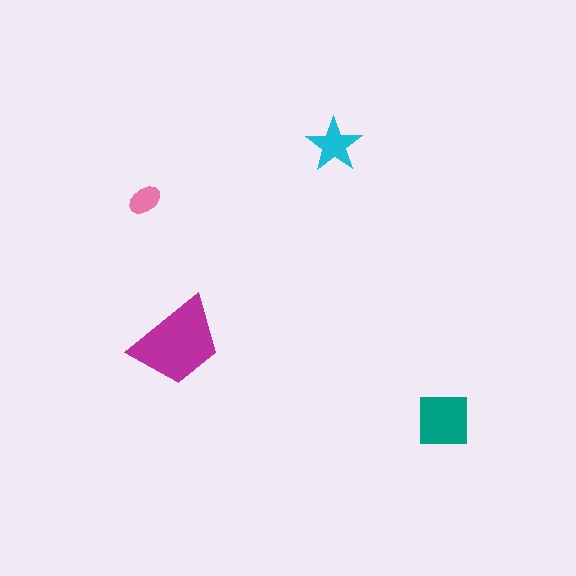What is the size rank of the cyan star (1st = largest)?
3rd.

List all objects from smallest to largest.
The pink ellipse, the cyan star, the teal square, the magenta trapezoid.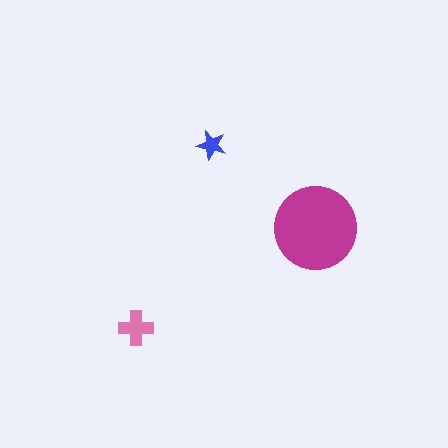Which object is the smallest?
The blue star.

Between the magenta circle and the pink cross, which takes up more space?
The magenta circle.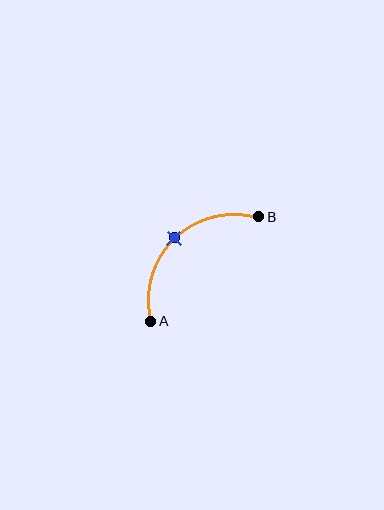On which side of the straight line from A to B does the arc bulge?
The arc bulges above and to the left of the straight line connecting A and B.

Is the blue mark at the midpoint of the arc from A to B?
Yes. The blue mark lies on the arc at equal arc-length from both A and B — it is the arc midpoint.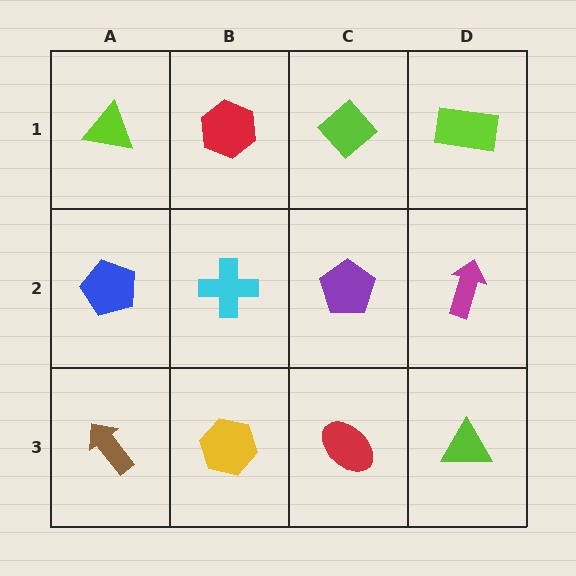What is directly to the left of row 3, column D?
A red ellipse.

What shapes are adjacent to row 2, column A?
A lime triangle (row 1, column A), a brown arrow (row 3, column A), a cyan cross (row 2, column B).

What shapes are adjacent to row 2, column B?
A red hexagon (row 1, column B), a yellow hexagon (row 3, column B), a blue pentagon (row 2, column A), a purple pentagon (row 2, column C).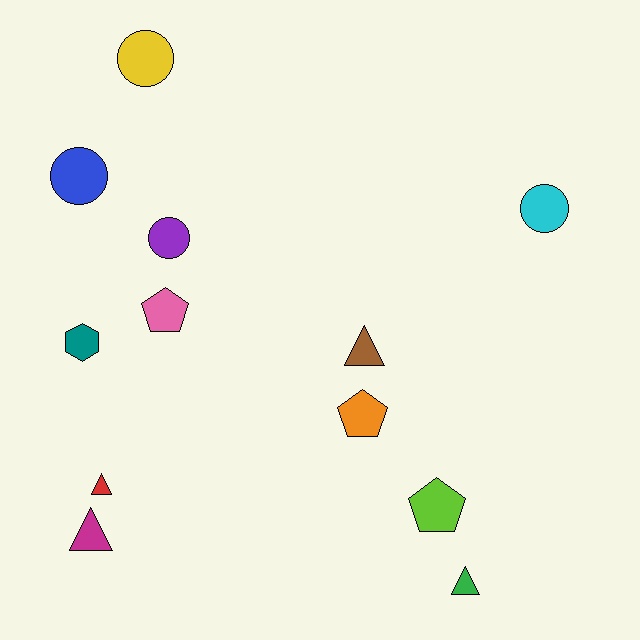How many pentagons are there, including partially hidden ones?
There are 3 pentagons.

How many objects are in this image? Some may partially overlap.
There are 12 objects.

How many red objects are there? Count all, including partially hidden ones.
There is 1 red object.